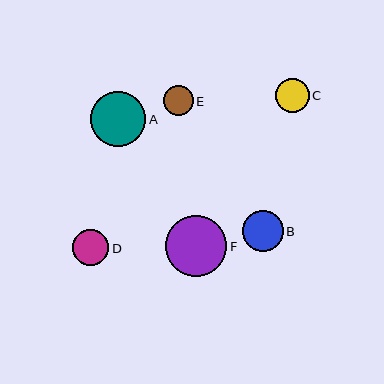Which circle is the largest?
Circle F is the largest with a size of approximately 61 pixels.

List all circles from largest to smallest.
From largest to smallest: F, A, B, D, C, E.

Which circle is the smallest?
Circle E is the smallest with a size of approximately 30 pixels.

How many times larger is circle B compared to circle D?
Circle B is approximately 1.1 times the size of circle D.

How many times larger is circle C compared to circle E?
Circle C is approximately 1.1 times the size of circle E.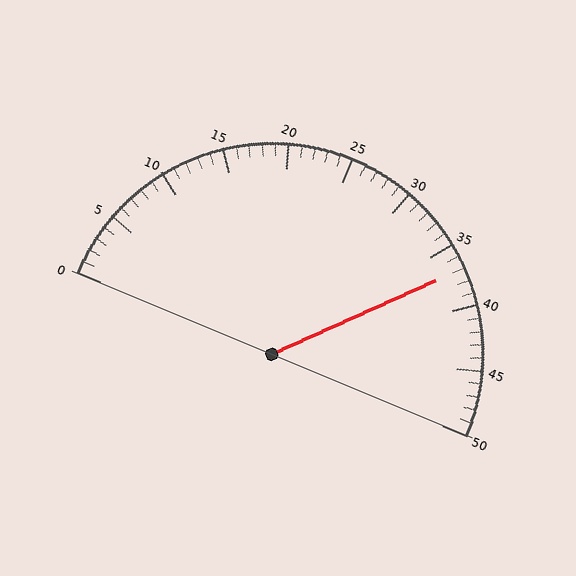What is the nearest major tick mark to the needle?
The nearest major tick mark is 35.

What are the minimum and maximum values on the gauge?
The gauge ranges from 0 to 50.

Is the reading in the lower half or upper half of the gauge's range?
The reading is in the upper half of the range (0 to 50).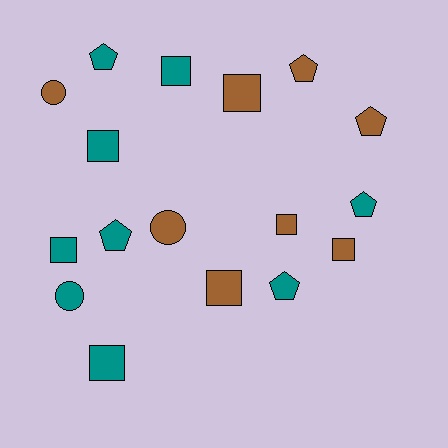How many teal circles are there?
There is 1 teal circle.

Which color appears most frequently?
Teal, with 9 objects.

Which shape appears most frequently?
Square, with 8 objects.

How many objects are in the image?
There are 17 objects.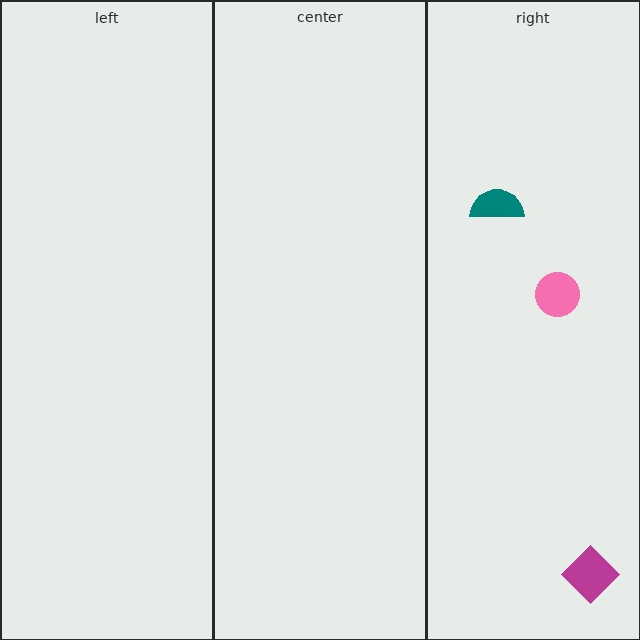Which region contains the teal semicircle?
The right region.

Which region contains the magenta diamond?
The right region.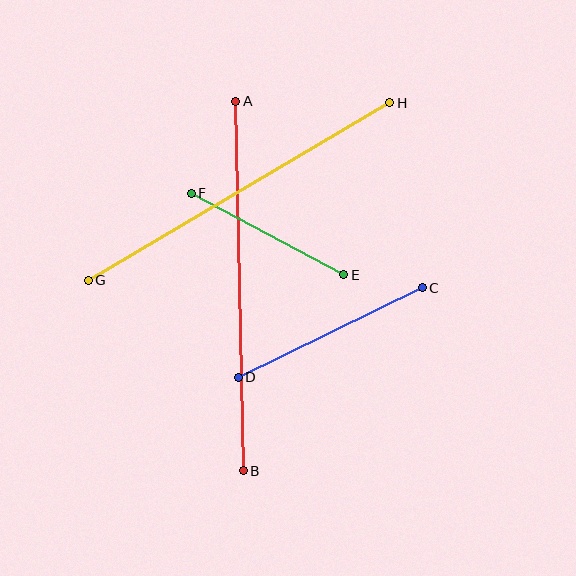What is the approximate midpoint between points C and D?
The midpoint is at approximately (330, 333) pixels.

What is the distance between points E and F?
The distance is approximately 173 pixels.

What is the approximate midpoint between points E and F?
The midpoint is at approximately (268, 234) pixels.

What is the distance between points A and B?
The distance is approximately 369 pixels.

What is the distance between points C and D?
The distance is approximately 204 pixels.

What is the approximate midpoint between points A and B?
The midpoint is at approximately (240, 286) pixels.